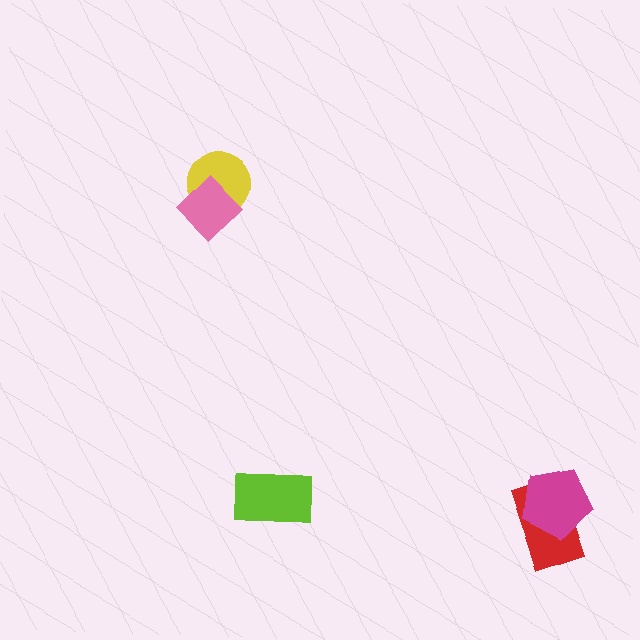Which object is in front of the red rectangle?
The magenta pentagon is in front of the red rectangle.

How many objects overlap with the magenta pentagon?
1 object overlaps with the magenta pentagon.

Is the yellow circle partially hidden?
Yes, it is partially covered by another shape.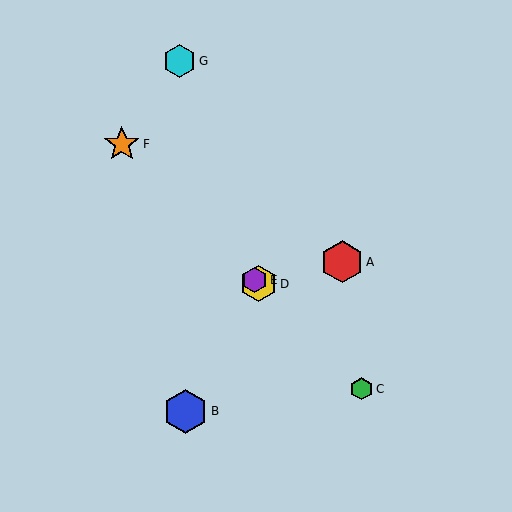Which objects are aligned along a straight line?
Objects C, D, E, F are aligned along a straight line.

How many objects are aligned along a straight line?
4 objects (C, D, E, F) are aligned along a straight line.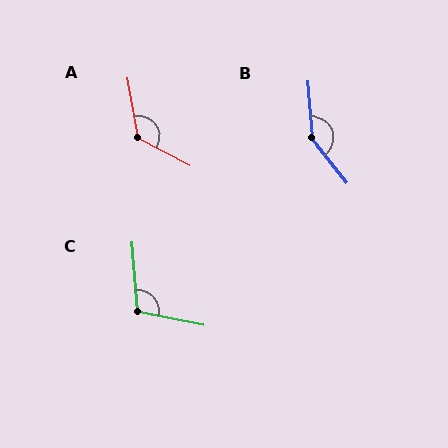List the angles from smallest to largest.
C (105°), A (128°), B (146°).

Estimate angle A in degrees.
Approximately 128 degrees.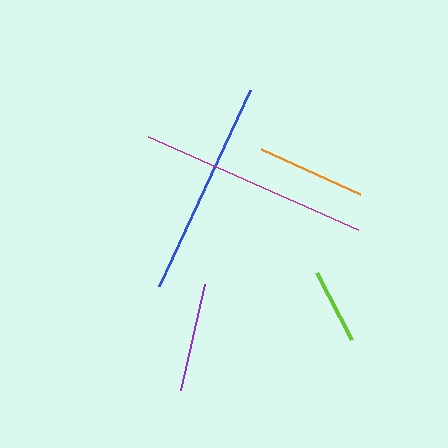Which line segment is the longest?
The magenta line is the longest at approximately 230 pixels.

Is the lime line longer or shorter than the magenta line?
The magenta line is longer than the lime line.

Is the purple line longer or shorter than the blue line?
The blue line is longer than the purple line.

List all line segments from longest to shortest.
From longest to shortest: magenta, blue, purple, orange, lime.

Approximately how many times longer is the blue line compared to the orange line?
The blue line is approximately 2.0 times the length of the orange line.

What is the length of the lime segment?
The lime segment is approximately 75 pixels long.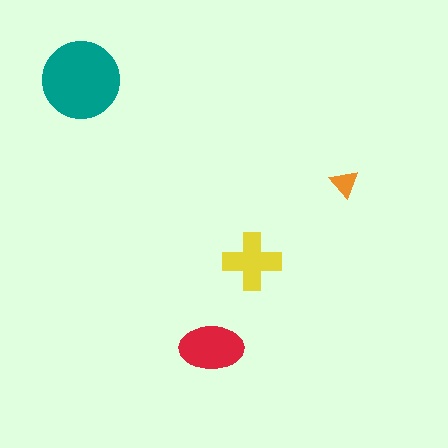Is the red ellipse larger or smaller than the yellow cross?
Larger.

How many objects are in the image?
There are 4 objects in the image.